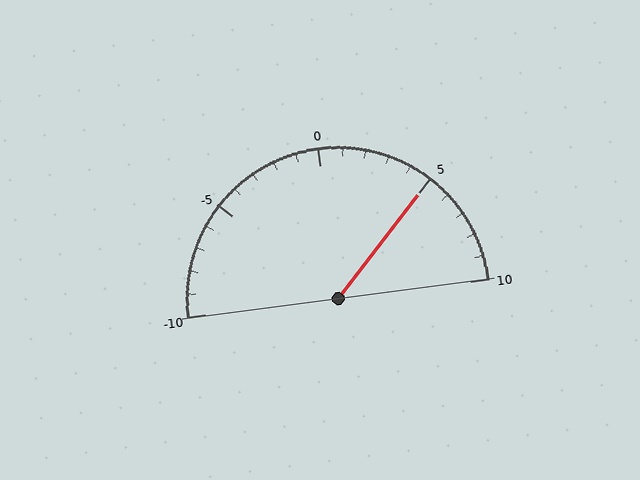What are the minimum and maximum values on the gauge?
The gauge ranges from -10 to 10.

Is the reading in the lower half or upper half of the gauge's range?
The reading is in the upper half of the range (-10 to 10).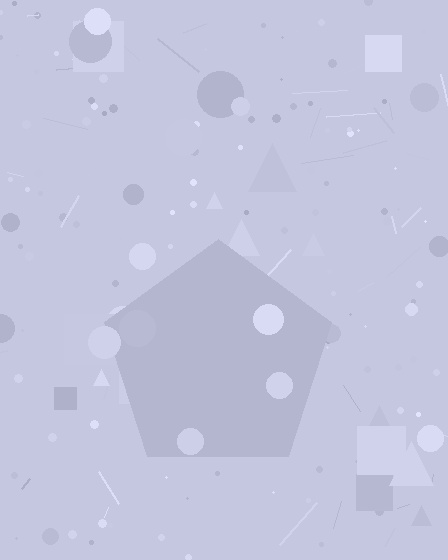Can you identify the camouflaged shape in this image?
The camouflaged shape is a pentagon.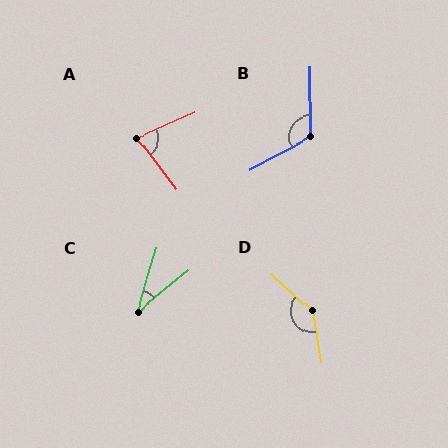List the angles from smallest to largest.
C (34°), A (77°), B (117°), D (142°).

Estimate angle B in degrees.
Approximately 117 degrees.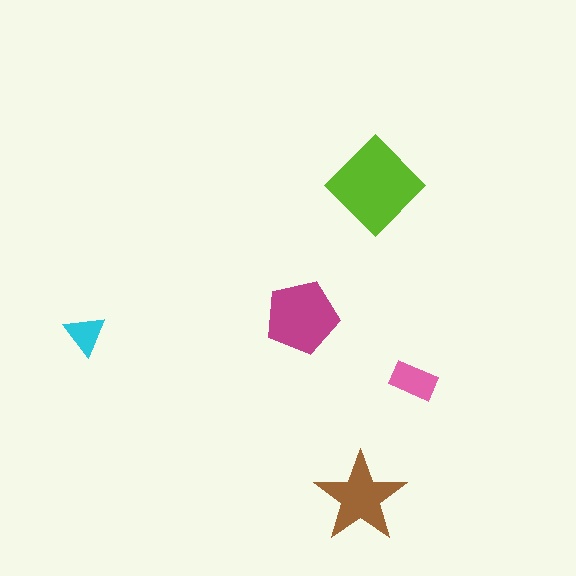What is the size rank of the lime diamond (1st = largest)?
1st.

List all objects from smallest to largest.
The cyan triangle, the pink rectangle, the brown star, the magenta pentagon, the lime diamond.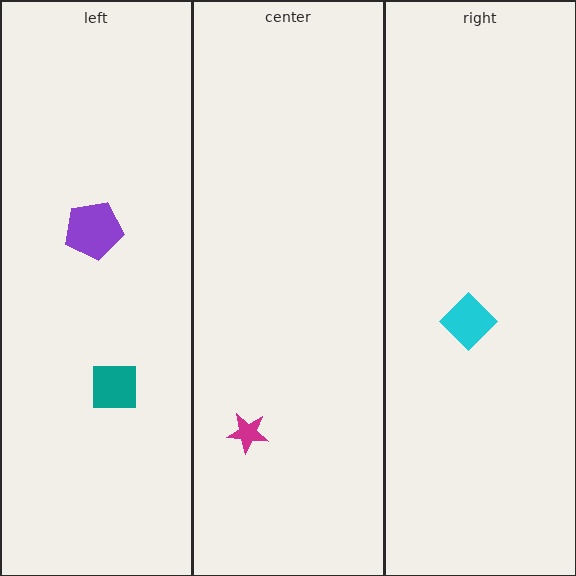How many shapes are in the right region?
1.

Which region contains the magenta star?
The center region.